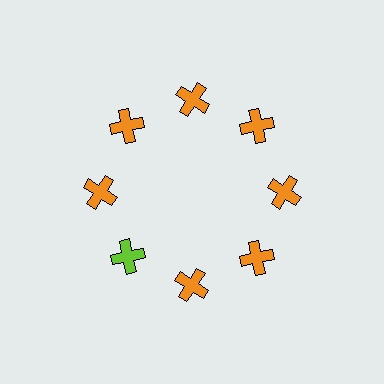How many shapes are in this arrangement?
There are 8 shapes arranged in a ring pattern.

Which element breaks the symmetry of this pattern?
The lime cross at roughly the 8 o'clock position breaks the symmetry. All other shapes are orange crosses.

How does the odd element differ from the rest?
It has a different color: lime instead of orange.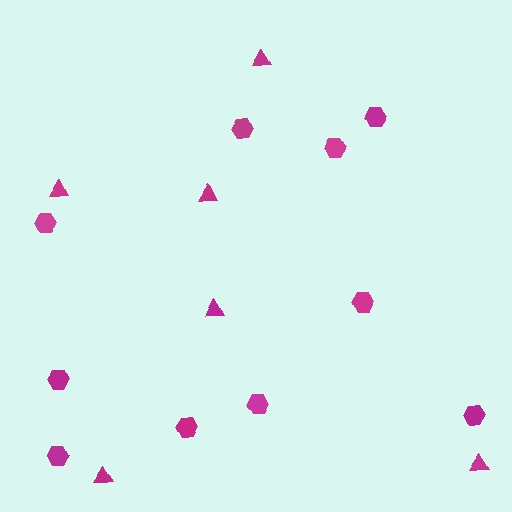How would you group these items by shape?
There are 2 groups: one group of hexagons (10) and one group of triangles (6).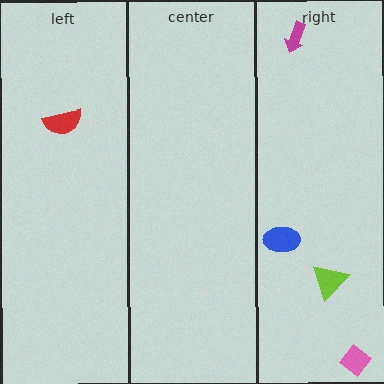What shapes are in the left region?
The red semicircle.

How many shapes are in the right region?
4.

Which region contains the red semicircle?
The left region.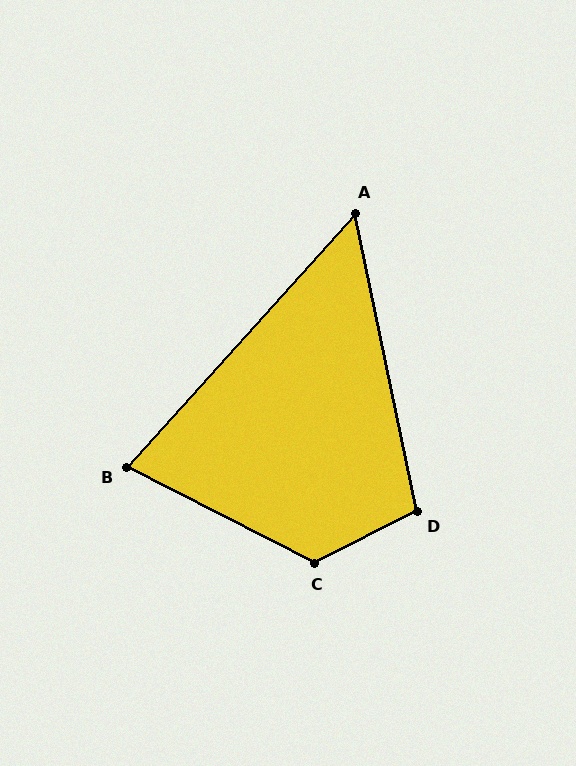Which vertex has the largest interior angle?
C, at approximately 126 degrees.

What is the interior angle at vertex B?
Approximately 75 degrees (acute).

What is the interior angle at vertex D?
Approximately 105 degrees (obtuse).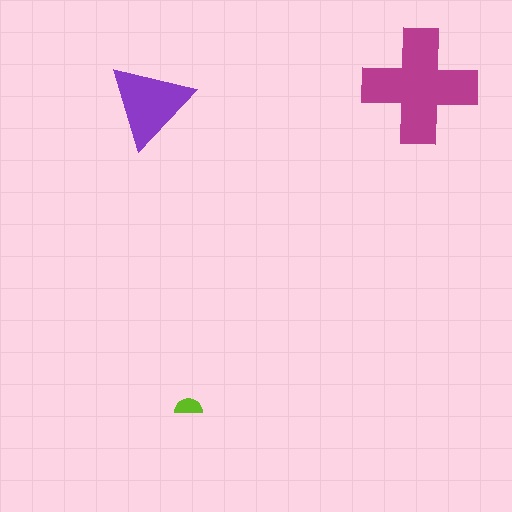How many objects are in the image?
There are 3 objects in the image.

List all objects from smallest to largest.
The lime semicircle, the purple triangle, the magenta cross.